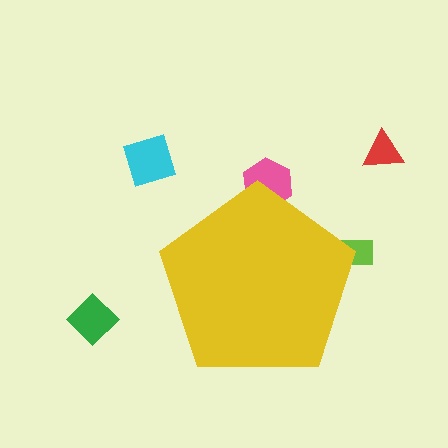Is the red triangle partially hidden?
No, the red triangle is fully visible.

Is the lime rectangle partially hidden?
Yes, the lime rectangle is partially hidden behind the yellow pentagon.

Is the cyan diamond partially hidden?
No, the cyan diamond is fully visible.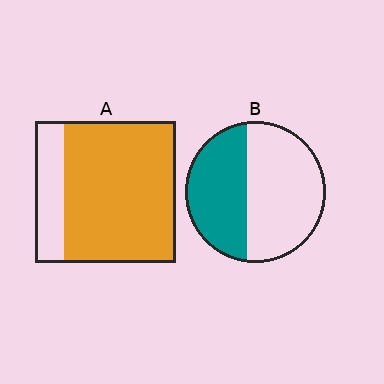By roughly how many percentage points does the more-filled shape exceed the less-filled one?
By roughly 35 percentage points (A over B).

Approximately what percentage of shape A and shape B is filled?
A is approximately 80% and B is approximately 40%.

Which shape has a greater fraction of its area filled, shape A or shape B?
Shape A.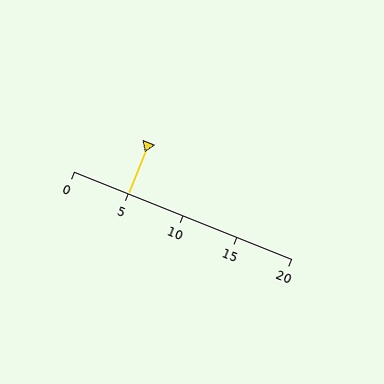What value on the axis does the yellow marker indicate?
The marker indicates approximately 5.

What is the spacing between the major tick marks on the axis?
The major ticks are spaced 5 apart.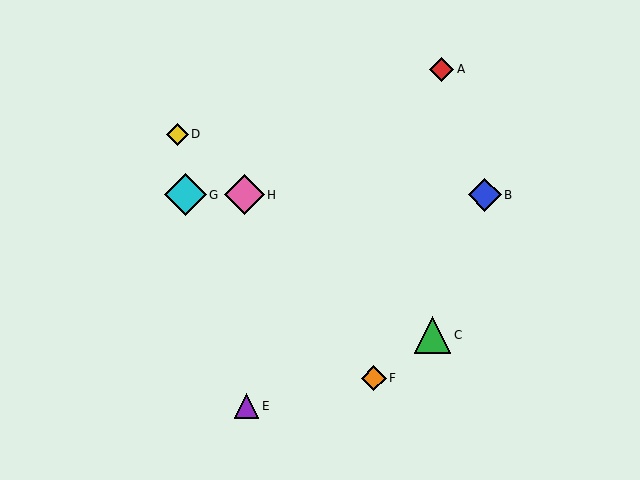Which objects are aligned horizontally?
Objects B, G, H are aligned horizontally.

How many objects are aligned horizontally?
3 objects (B, G, H) are aligned horizontally.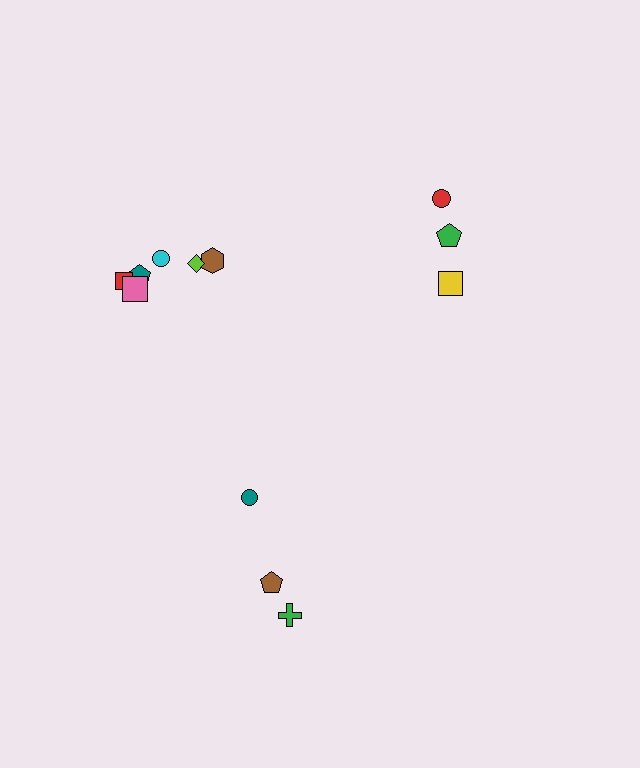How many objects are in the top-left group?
There are 6 objects.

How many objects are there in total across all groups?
There are 12 objects.